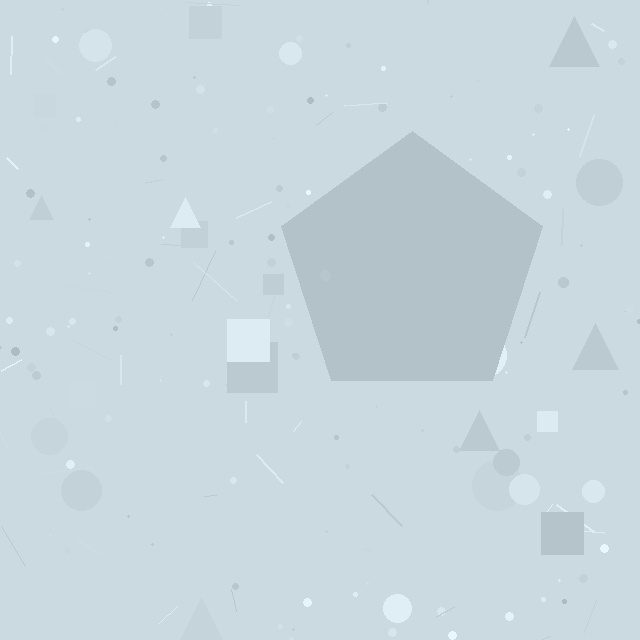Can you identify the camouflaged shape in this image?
The camouflaged shape is a pentagon.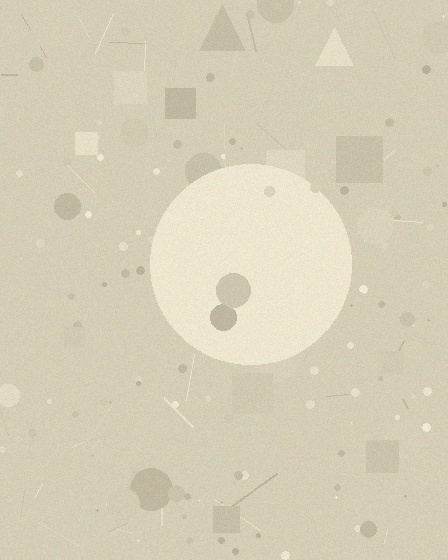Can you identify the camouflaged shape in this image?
The camouflaged shape is a circle.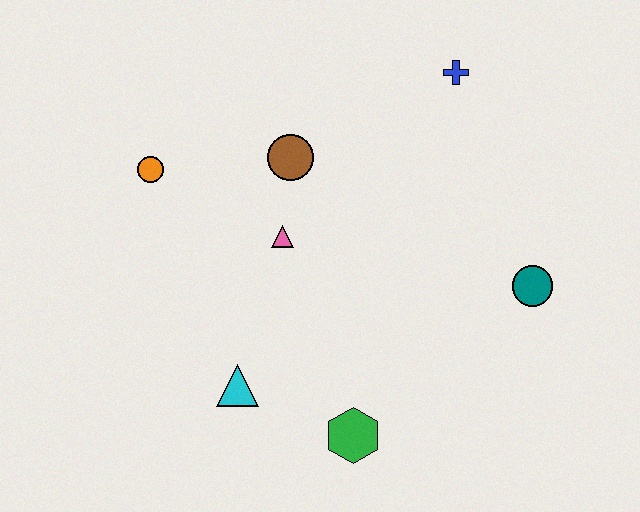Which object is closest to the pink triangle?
The brown circle is closest to the pink triangle.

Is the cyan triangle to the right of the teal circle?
No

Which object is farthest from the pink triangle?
The teal circle is farthest from the pink triangle.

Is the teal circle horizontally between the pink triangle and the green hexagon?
No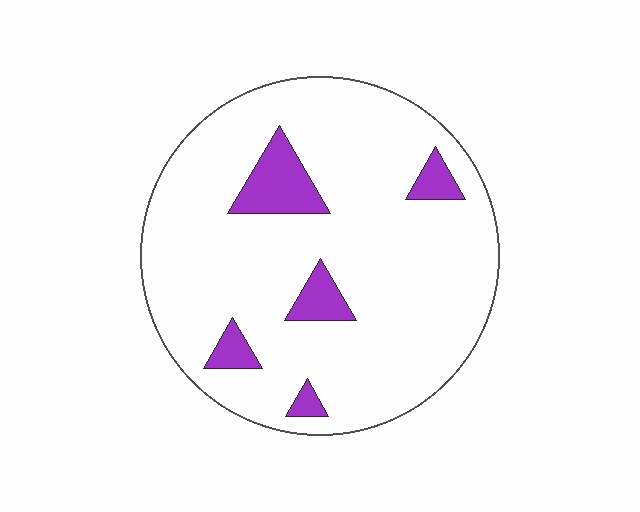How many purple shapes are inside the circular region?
5.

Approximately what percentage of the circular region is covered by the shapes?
Approximately 10%.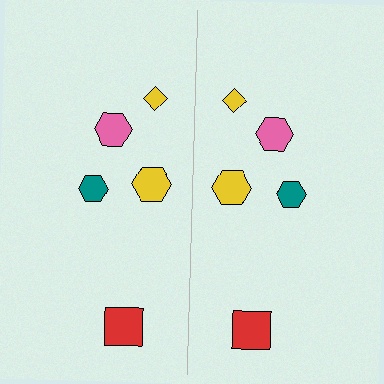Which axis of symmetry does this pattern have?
The pattern has a vertical axis of symmetry running through the center of the image.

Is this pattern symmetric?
Yes, this pattern has bilateral (reflection) symmetry.